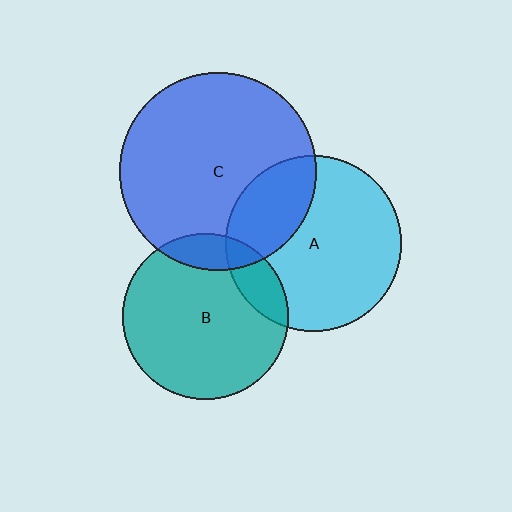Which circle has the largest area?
Circle C (blue).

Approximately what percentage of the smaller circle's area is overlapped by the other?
Approximately 15%.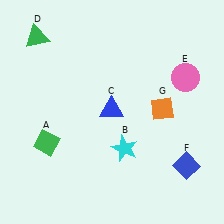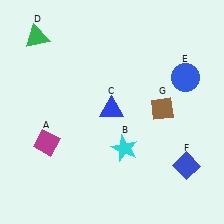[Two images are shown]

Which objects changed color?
A changed from green to magenta. E changed from pink to blue. G changed from orange to brown.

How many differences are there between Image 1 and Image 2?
There are 3 differences between the two images.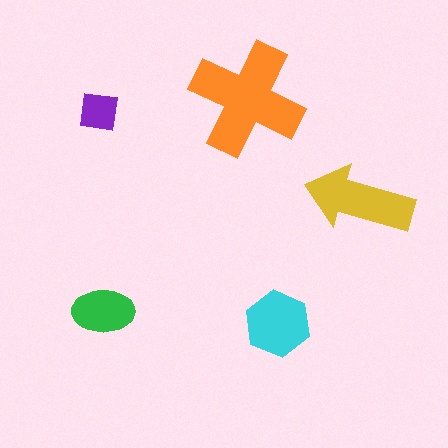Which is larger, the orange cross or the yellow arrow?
The orange cross.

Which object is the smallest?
The purple square.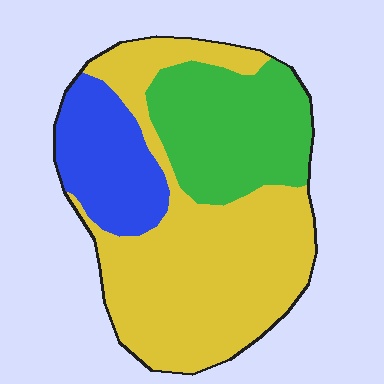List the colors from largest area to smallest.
From largest to smallest: yellow, green, blue.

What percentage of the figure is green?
Green covers 27% of the figure.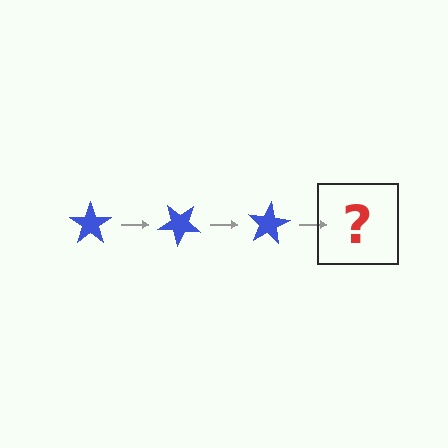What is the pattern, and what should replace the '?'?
The pattern is that the star rotates 40 degrees each step. The '?' should be a blue star rotated 120 degrees.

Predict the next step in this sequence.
The next step is a blue star rotated 120 degrees.